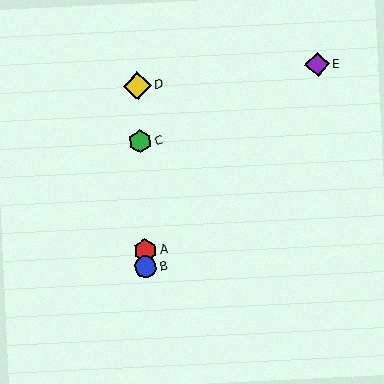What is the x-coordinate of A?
Object A is at x≈145.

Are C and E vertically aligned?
No, C is at x≈140 and E is at x≈317.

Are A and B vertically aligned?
Yes, both are at x≈145.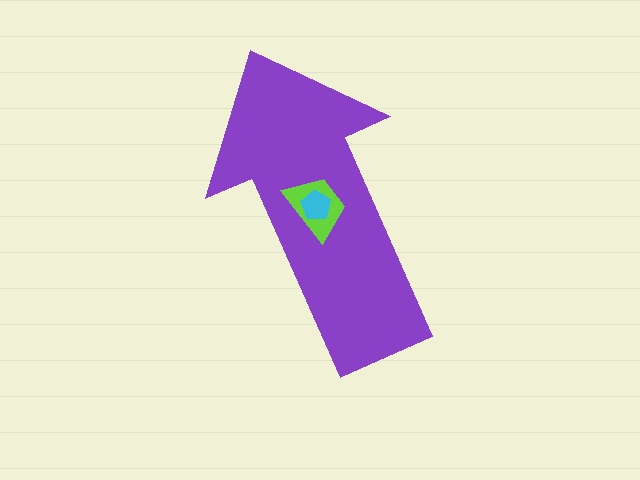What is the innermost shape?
The cyan pentagon.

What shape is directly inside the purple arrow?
The lime trapezoid.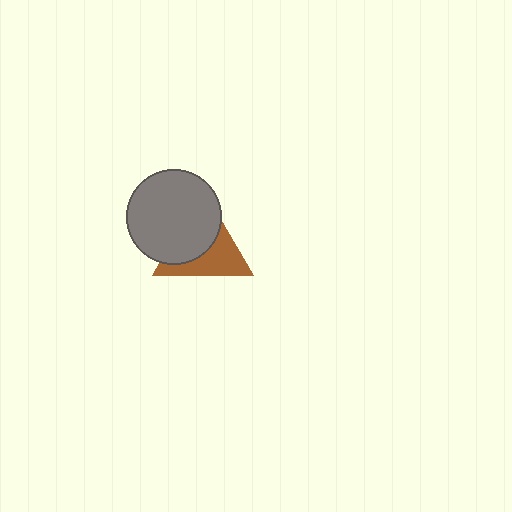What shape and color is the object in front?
The object in front is a gray circle.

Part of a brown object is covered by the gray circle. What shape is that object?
It is a triangle.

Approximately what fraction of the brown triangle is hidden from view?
Roughly 54% of the brown triangle is hidden behind the gray circle.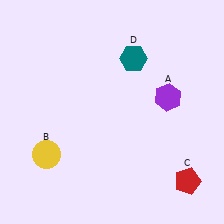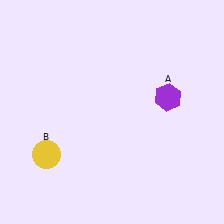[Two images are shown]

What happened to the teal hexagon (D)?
The teal hexagon (D) was removed in Image 2. It was in the top-right area of Image 1.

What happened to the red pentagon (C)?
The red pentagon (C) was removed in Image 2. It was in the bottom-right area of Image 1.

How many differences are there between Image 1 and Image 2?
There are 2 differences between the two images.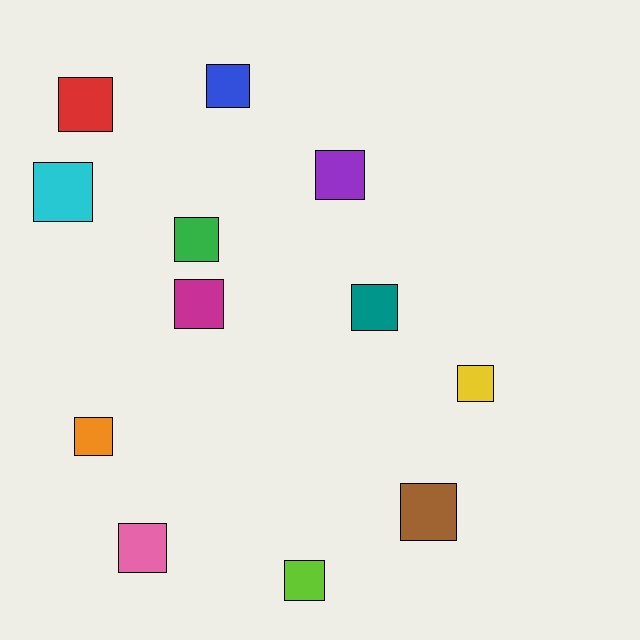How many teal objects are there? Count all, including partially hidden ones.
There is 1 teal object.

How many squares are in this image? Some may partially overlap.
There are 12 squares.